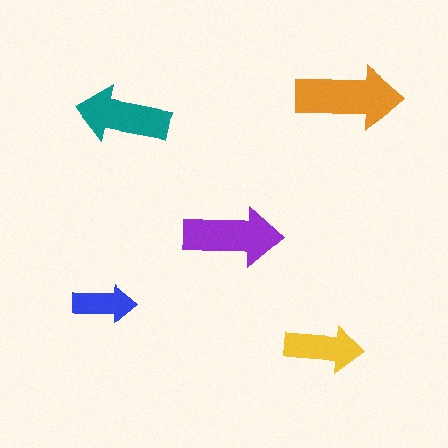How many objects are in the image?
There are 5 objects in the image.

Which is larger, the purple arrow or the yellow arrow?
The purple one.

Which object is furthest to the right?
The orange arrow is rightmost.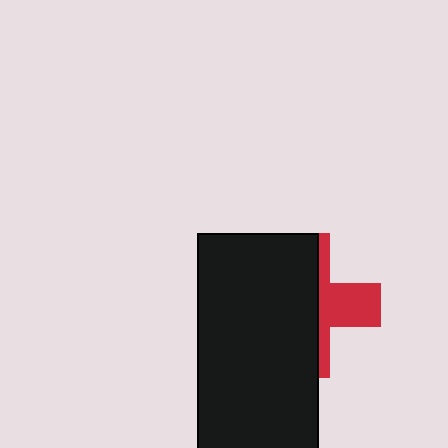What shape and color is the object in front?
The object in front is a black rectangle.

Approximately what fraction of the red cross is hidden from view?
Roughly 66% of the red cross is hidden behind the black rectangle.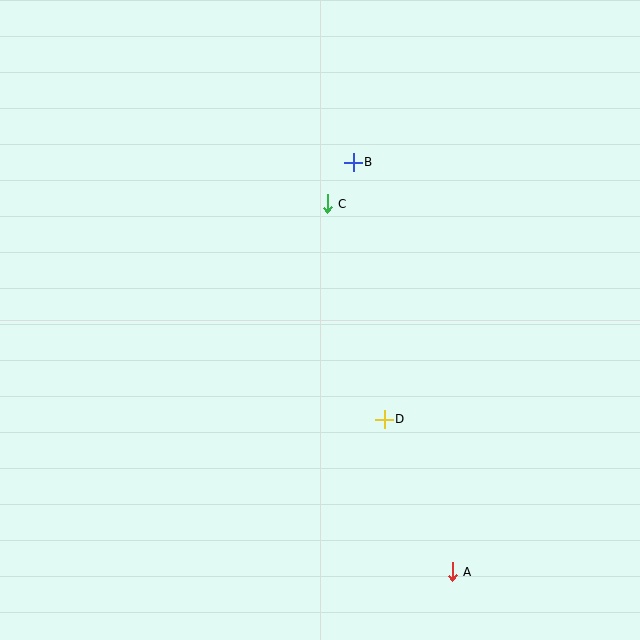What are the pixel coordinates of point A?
Point A is at (452, 572).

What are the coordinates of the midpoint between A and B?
The midpoint between A and B is at (403, 367).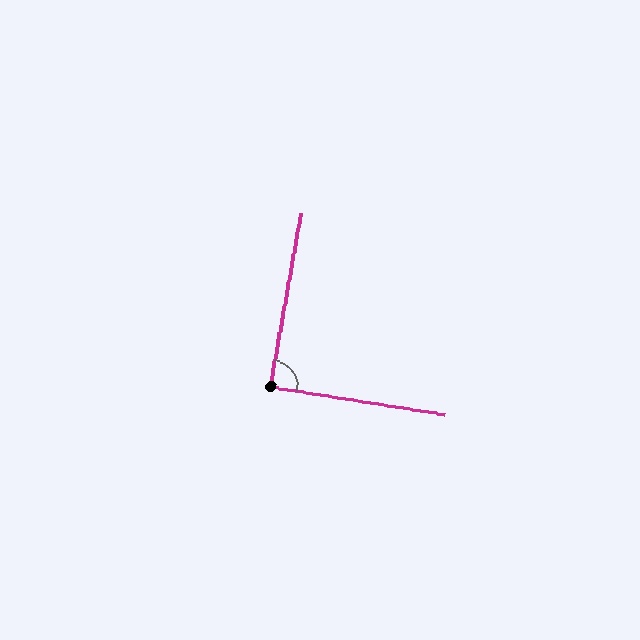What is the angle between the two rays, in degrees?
Approximately 89 degrees.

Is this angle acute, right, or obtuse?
It is approximately a right angle.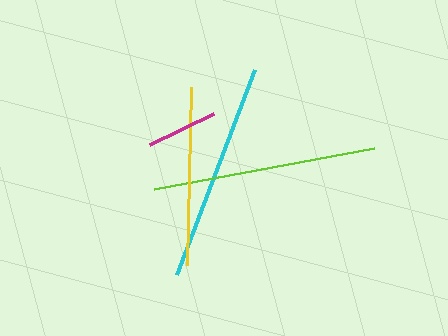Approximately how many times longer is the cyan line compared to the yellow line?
The cyan line is approximately 1.2 times the length of the yellow line.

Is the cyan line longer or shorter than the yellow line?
The cyan line is longer than the yellow line.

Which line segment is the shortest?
The magenta line is the shortest at approximately 71 pixels.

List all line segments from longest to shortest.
From longest to shortest: lime, cyan, yellow, magenta.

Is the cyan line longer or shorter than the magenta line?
The cyan line is longer than the magenta line.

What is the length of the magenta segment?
The magenta segment is approximately 71 pixels long.